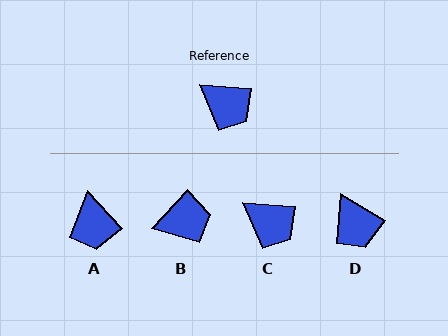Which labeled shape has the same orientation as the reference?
C.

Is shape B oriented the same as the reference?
No, it is off by about 50 degrees.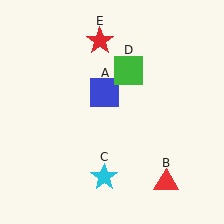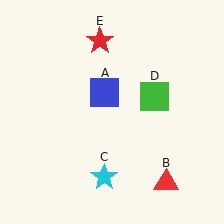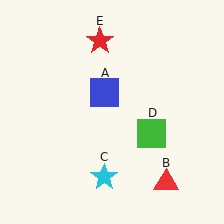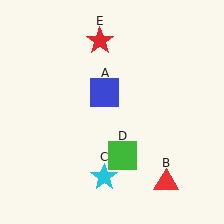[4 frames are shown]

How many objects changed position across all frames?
1 object changed position: green square (object D).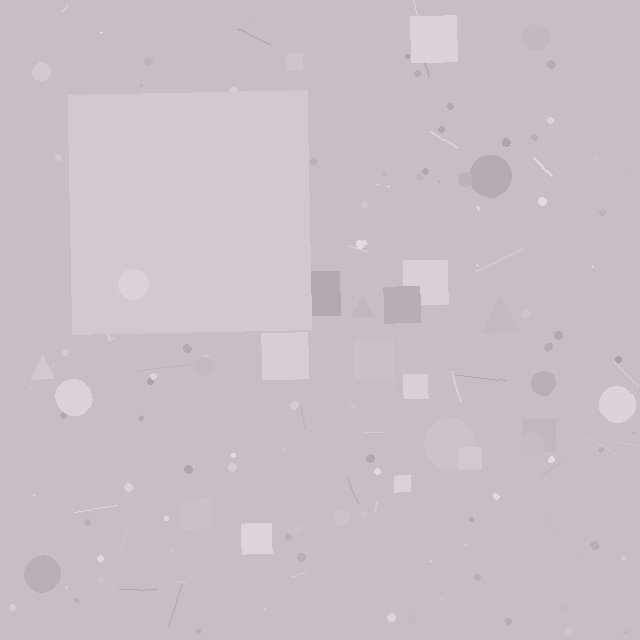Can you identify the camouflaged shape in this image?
The camouflaged shape is a square.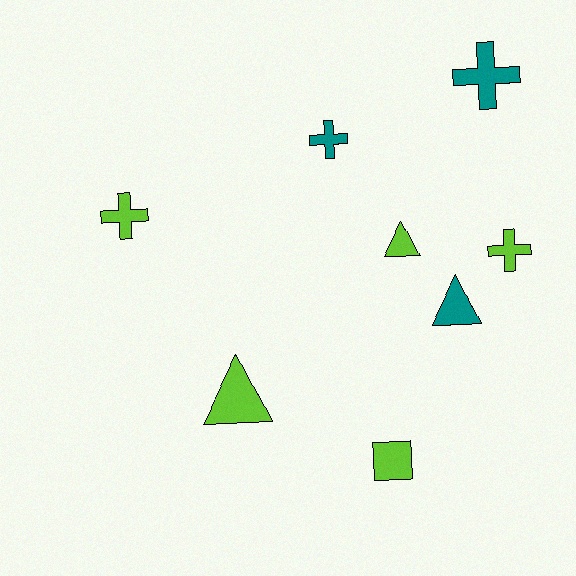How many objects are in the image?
There are 8 objects.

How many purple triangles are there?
There are no purple triangles.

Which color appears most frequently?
Lime, with 5 objects.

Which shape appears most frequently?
Cross, with 4 objects.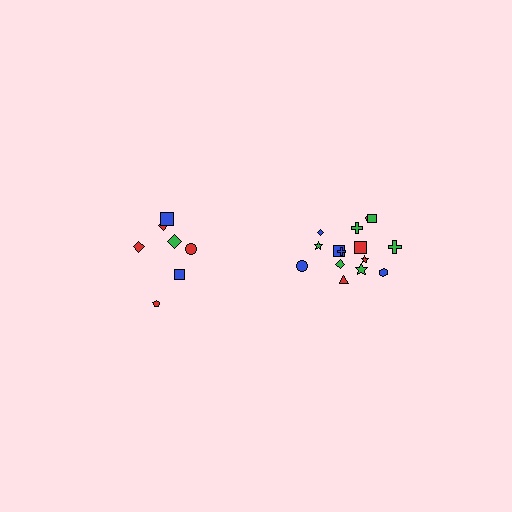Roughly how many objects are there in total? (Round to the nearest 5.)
Roughly 20 objects in total.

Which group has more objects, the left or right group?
The right group.